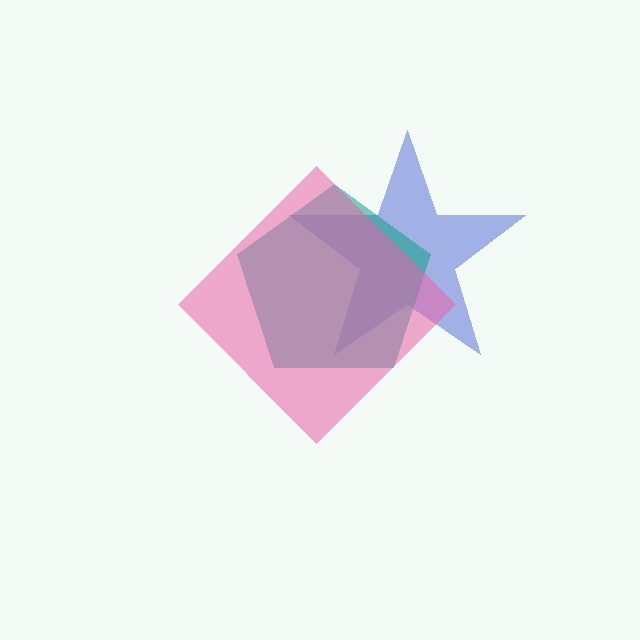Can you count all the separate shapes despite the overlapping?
Yes, there are 3 separate shapes.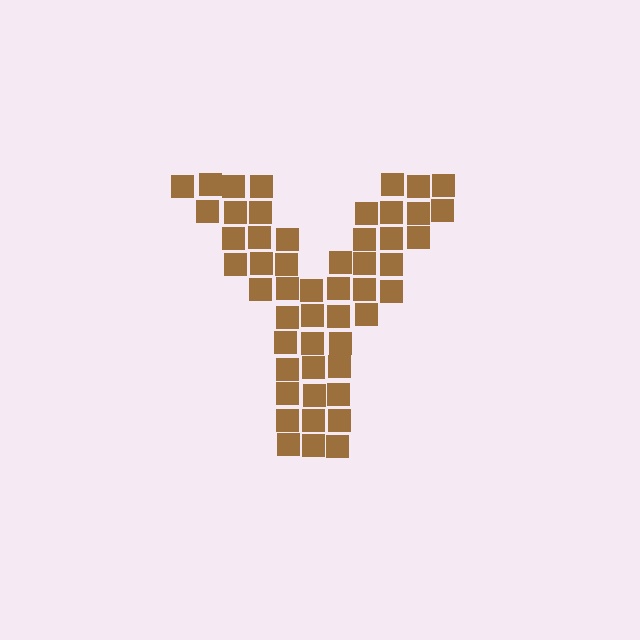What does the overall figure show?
The overall figure shows the letter Y.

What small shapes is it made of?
It is made of small squares.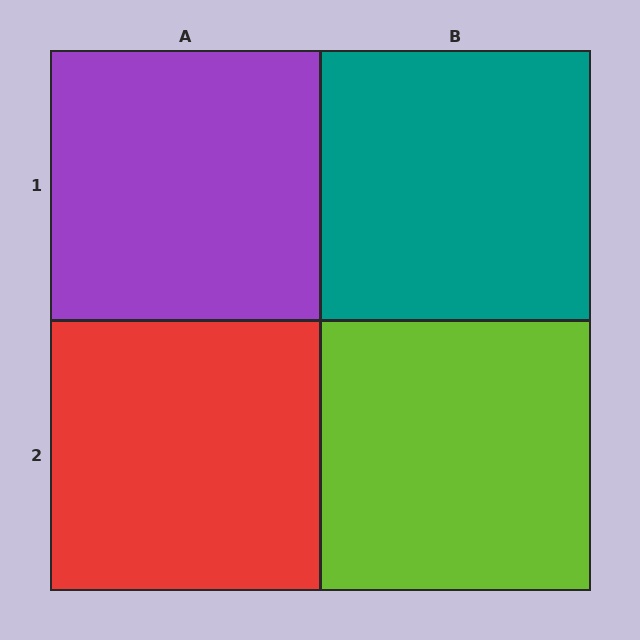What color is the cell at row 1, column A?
Purple.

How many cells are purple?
1 cell is purple.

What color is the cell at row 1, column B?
Teal.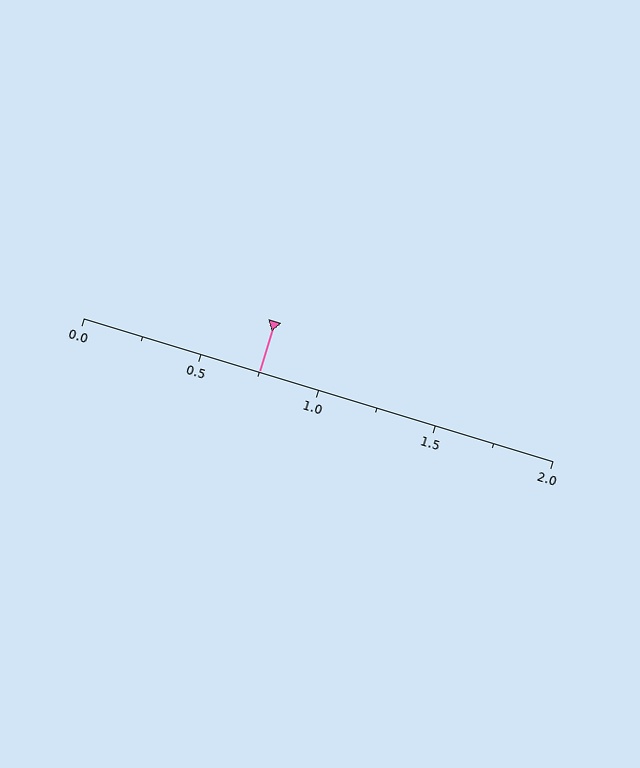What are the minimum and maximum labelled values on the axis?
The axis runs from 0.0 to 2.0.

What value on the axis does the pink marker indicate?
The marker indicates approximately 0.75.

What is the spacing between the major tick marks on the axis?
The major ticks are spaced 0.5 apart.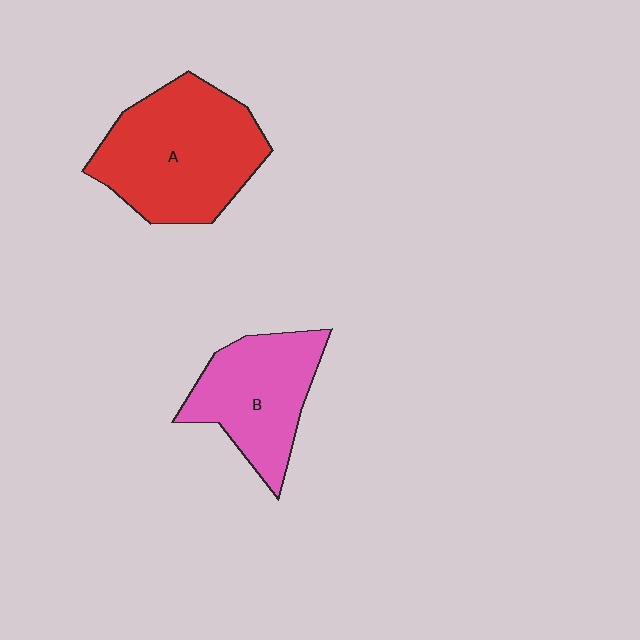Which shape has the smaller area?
Shape B (pink).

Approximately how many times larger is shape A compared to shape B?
Approximately 1.4 times.